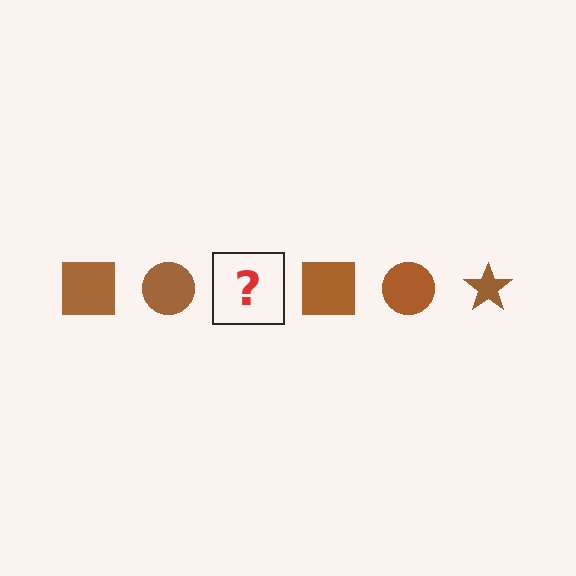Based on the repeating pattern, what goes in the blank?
The blank should be a brown star.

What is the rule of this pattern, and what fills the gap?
The rule is that the pattern cycles through square, circle, star shapes in brown. The gap should be filled with a brown star.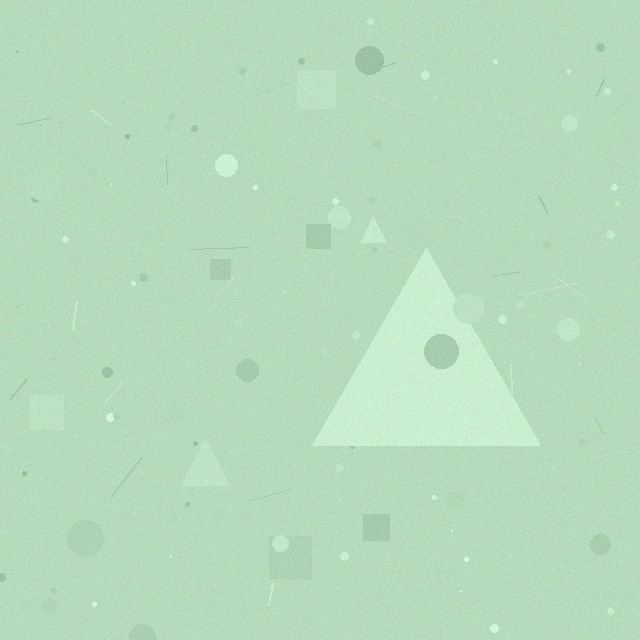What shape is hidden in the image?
A triangle is hidden in the image.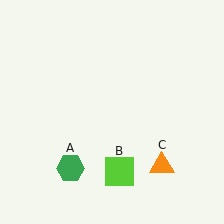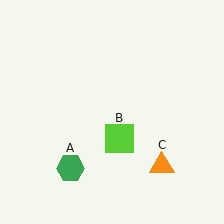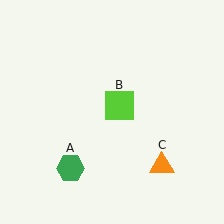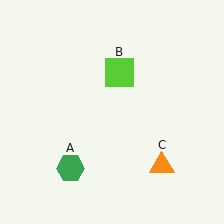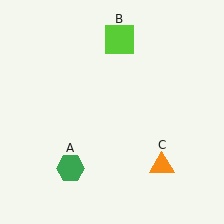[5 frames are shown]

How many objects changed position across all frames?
1 object changed position: lime square (object B).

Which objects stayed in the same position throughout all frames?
Green hexagon (object A) and orange triangle (object C) remained stationary.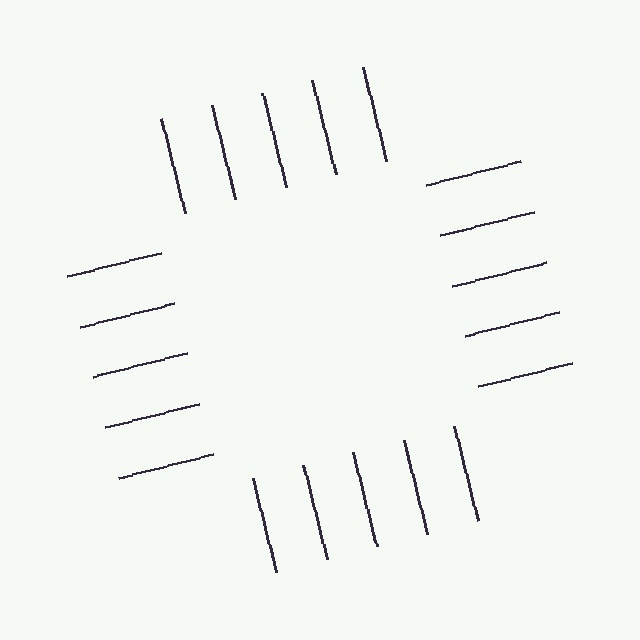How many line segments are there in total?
20 — 5 along each of the 4 edges.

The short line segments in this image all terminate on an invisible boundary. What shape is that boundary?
An illusory square — the line segments terminate on its edges but no continuous stroke is drawn.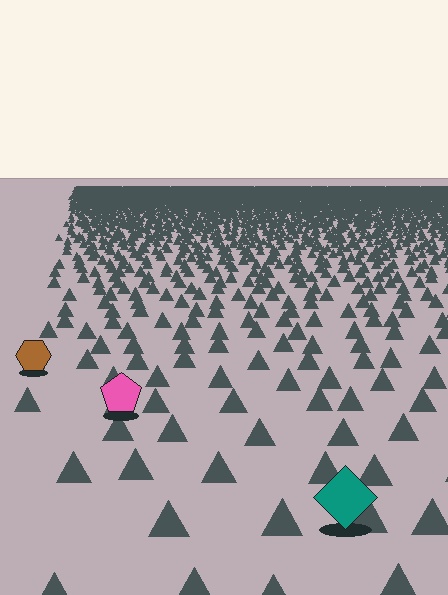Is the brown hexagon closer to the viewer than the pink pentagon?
No. The pink pentagon is closer — you can tell from the texture gradient: the ground texture is coarser near it.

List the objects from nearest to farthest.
From nearest to farthest: the teal diamond, the pink pentagon, the brown hexagon.